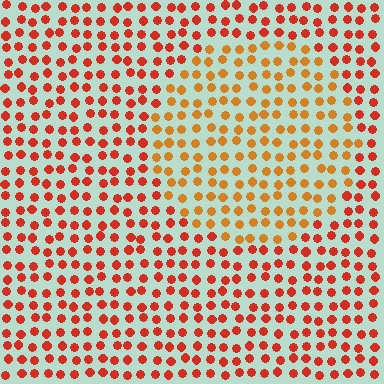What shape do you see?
I see a circle.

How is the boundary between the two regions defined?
The boundary is defined purely by a slight shift in hue (about 29 degrees). Spacing, size, and orientation are identical on both sides.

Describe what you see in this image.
The image is filled with small red elements in a uniform arrangement. A circle-shaped region is visible where the elements are tinted to a slightly different hue, forming a subtle color boundary.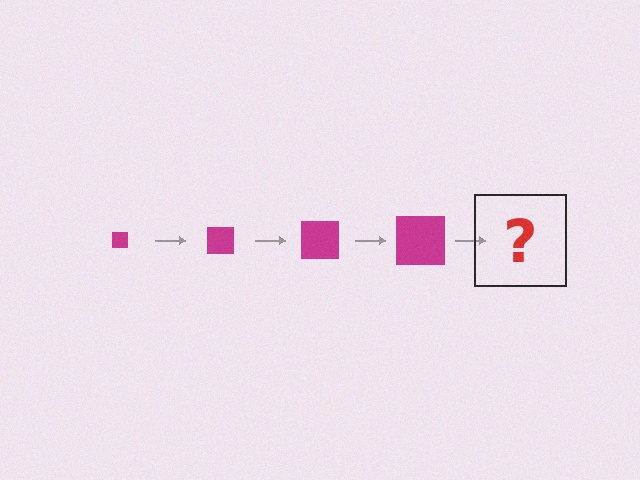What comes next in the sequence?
The next element should be a magenta square, larger than the previous one.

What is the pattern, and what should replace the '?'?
The pattern is that the square gets progressively larger each step. The '?' should be a magenta square, larger than the previous one.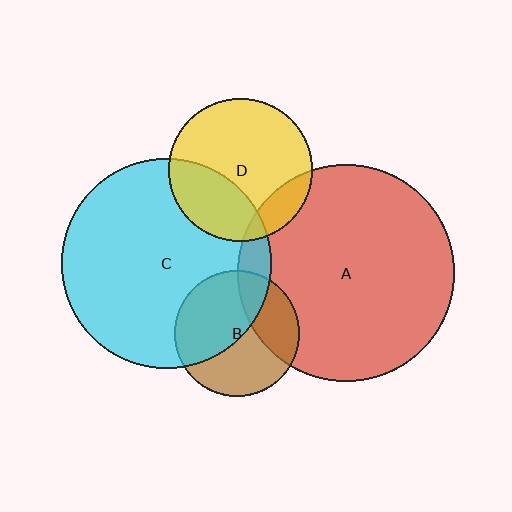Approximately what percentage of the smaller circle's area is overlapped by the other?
Approximately 15%.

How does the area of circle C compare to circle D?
Approximately 2.1 times.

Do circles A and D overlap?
Yes.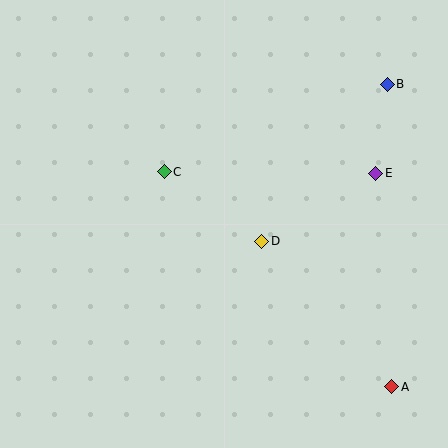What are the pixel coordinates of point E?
Point E is at (376, 173).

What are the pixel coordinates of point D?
Point D is at (262, 241).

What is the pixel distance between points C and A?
The distance between C and A is 313 pixels.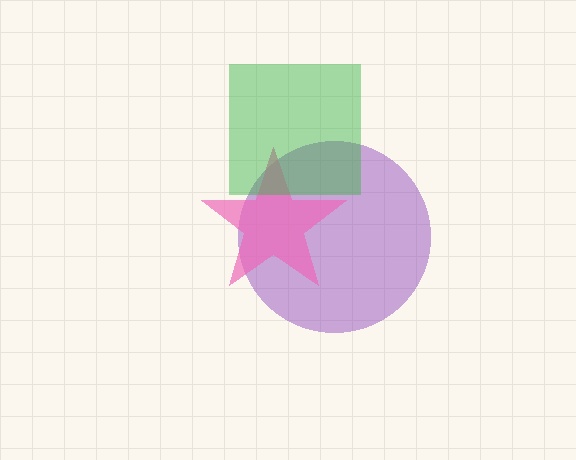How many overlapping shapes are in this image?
There are 3 overlapping shapes in the image.